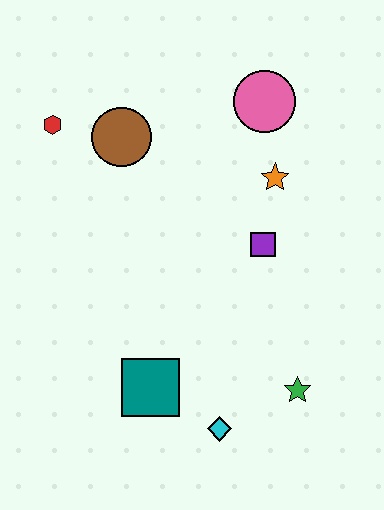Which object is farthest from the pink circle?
The cyan diamond is farthest from the pink circle.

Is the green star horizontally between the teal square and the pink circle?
No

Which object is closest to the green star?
The cyan diamond is closest to the green star.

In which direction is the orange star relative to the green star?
The orange star is above the green star.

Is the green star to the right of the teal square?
Yes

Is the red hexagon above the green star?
Yes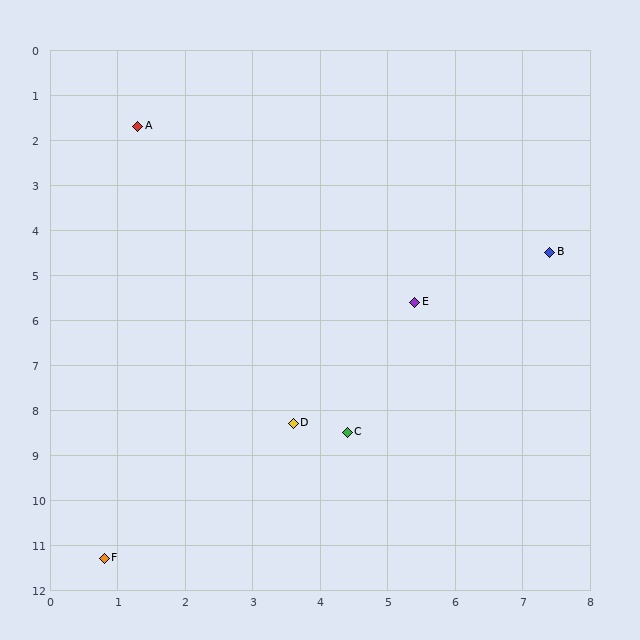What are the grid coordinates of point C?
Point C is at approximately (4.4, 8.5).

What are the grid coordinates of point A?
Point A is at approximately (1.3, 1.7).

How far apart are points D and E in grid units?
Points D and E are about 3.2 grid units apart.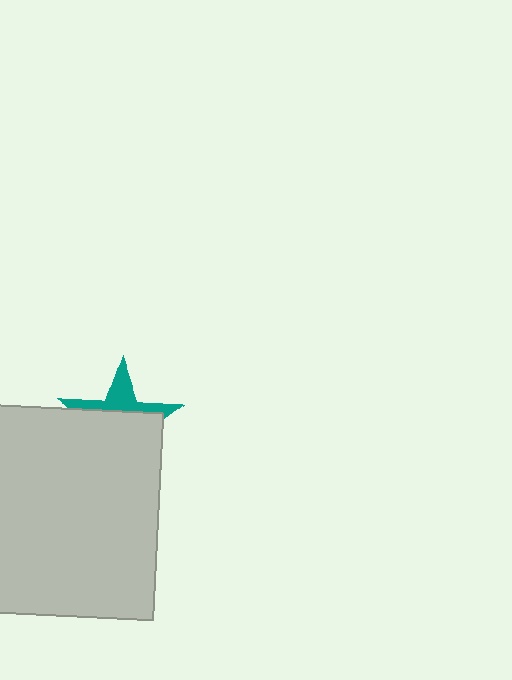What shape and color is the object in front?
The object in front is a light gray rectangle.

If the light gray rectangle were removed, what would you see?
You would see the complete teal star.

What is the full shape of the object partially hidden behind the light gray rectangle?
The partially hidden object is a teal star.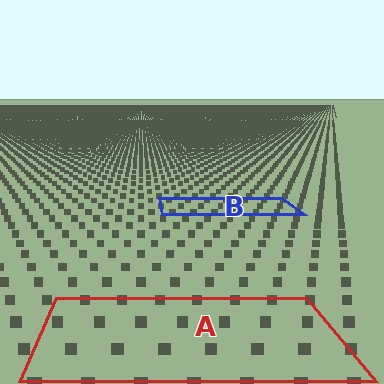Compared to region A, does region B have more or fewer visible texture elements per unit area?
Region B has more texture elements per unit area — they are packed more densely because it is farther away.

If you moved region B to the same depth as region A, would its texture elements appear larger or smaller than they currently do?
They would appear larger. At a closer depth, the same texture elements are projected at a bigger on-screen size.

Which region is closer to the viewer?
Region A is closer. The texture elements there are larger and more spread out.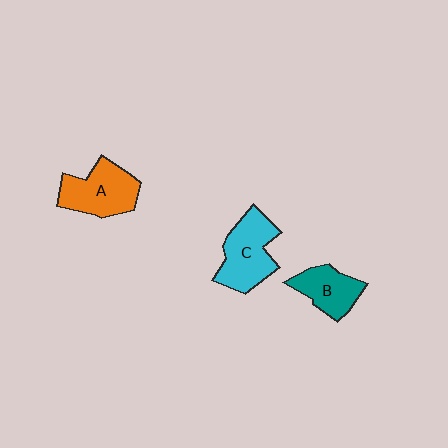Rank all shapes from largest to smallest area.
From largest to smallest: C (cyan), A (orange), B (teal).